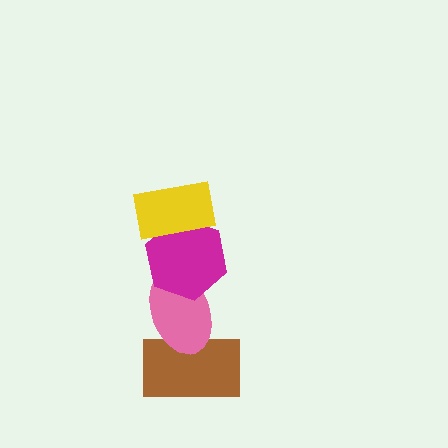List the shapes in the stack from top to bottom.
From top to bottom: the yellow rectangle, the magenta hexagon, the pink ellipse, the brown rectangle.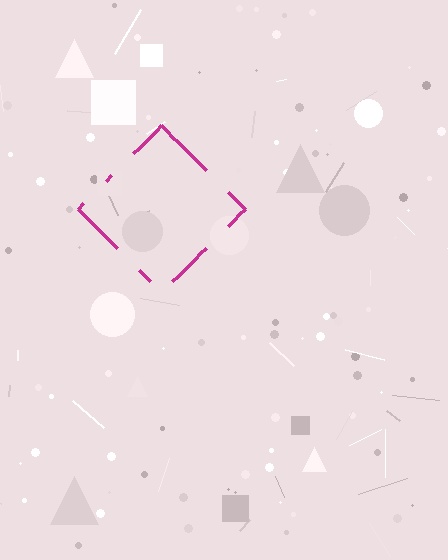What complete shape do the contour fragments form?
The contour fragments form a diamond.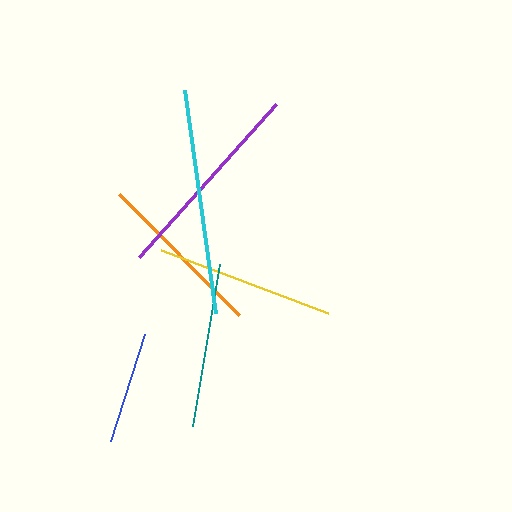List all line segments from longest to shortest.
From longest to shortest: cyan, purple, yellow, orange, teal, blue.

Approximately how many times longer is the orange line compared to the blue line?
The orange line is approximately 1.5 times the length of the blue line.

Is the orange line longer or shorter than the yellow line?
The yellow line is longer than the orange line.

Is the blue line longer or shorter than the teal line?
The teal line is longer than the blue line.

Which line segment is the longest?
The cyan line is the longest at approximately 225 pixels.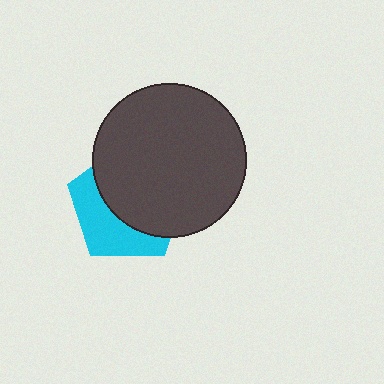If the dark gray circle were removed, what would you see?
You would see the complete cyan pentagon.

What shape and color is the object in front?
The object in front is a dark gray circle.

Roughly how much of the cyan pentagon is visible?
A small part of it is visible (roughly 40%).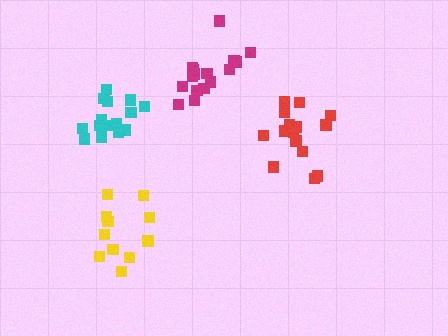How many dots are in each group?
Group 1: 17 dots, Group 2: 16 dots, Group 3: 11 dots, Group 4: 16 dots (60 total).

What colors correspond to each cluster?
The clusters are colored: red, cyan, yellow, magenta.